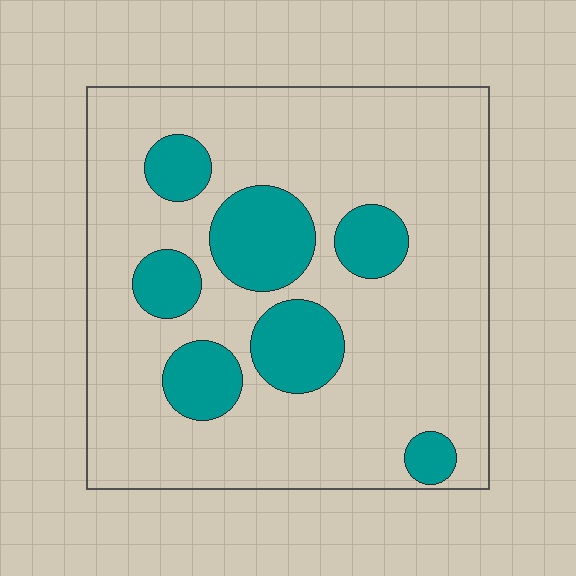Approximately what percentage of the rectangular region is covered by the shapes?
Approximately 20%.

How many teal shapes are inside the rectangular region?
7.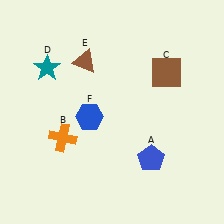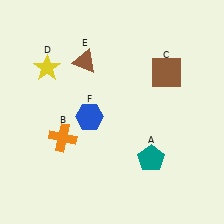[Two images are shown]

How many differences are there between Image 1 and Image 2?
There are 2 differences between the two images.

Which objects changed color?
A changed from blue to teal. D changed from teal to yellow.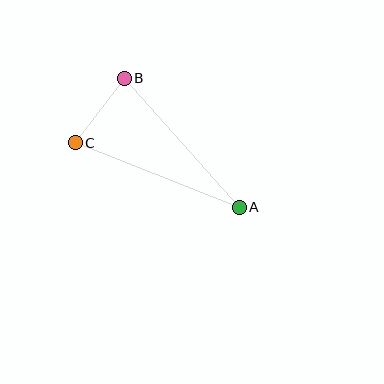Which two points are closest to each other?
Points B and C are closest to each other.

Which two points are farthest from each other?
Points A and C are farthest from each other.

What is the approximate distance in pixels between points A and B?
The distance between A and B is approximately 173 pixels.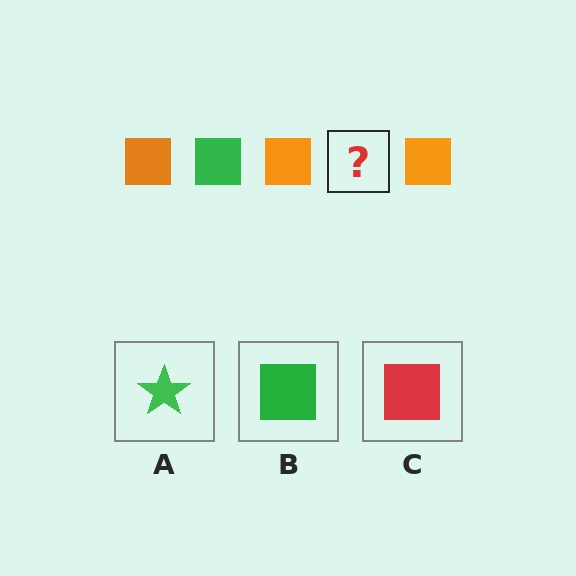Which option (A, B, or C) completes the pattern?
B.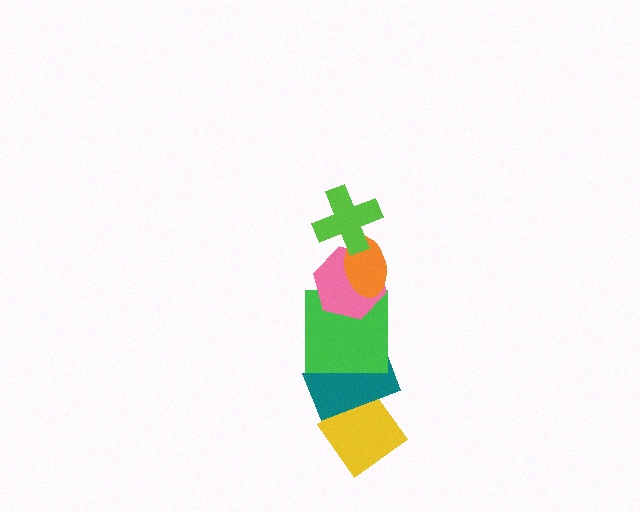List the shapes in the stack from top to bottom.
From top to bottom: the lime cross, the orange ellipse, the pink hexagon, the green square, the teal rectangle, the yellow diamond.